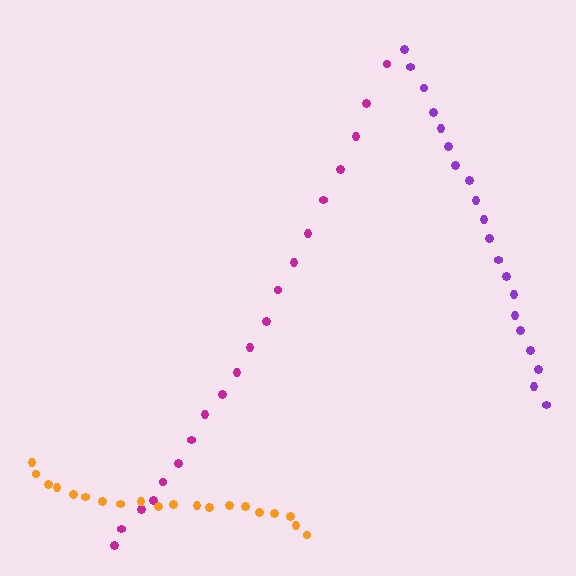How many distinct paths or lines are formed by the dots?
There are 3 distinct paths.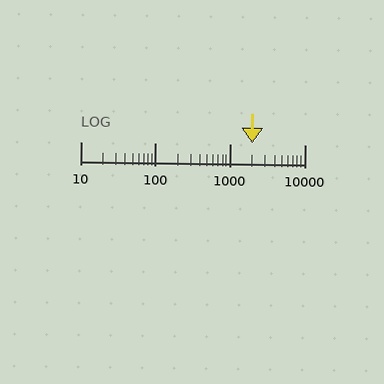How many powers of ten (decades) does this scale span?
The scale spans 3 decades, from 10 to 10000.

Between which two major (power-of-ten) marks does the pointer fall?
The pointer is between 1000 and 10000.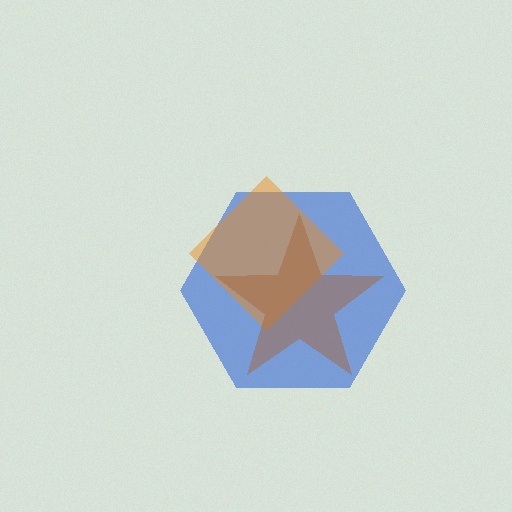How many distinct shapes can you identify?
There are 3 distinct shapes: a blue hexagon, an orange diamond, a brown star.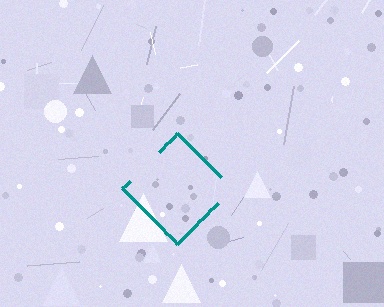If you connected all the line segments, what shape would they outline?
They would outline a diamond.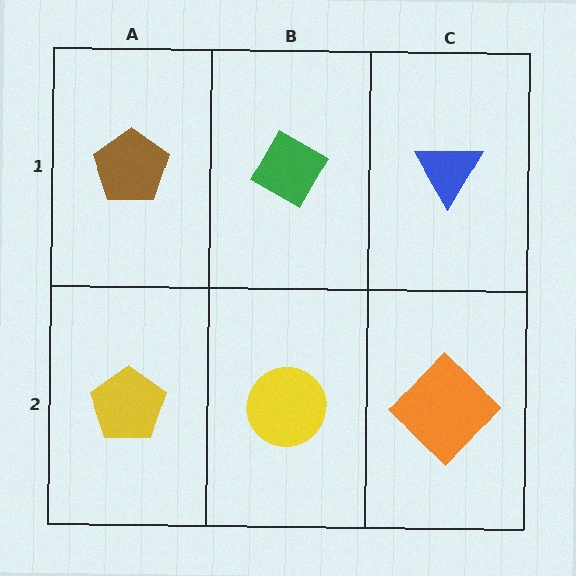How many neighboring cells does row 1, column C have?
2.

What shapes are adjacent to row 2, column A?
A brown pentagon (row 1, column A), a yellow circle (row 2, column B).